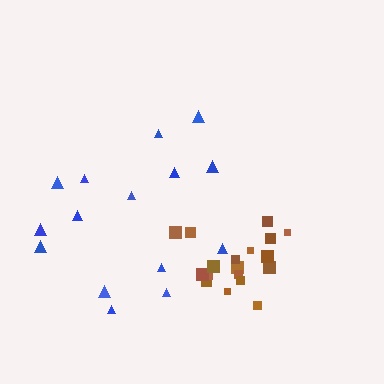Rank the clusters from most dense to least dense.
brown, blue.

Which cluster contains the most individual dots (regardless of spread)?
Brown (18).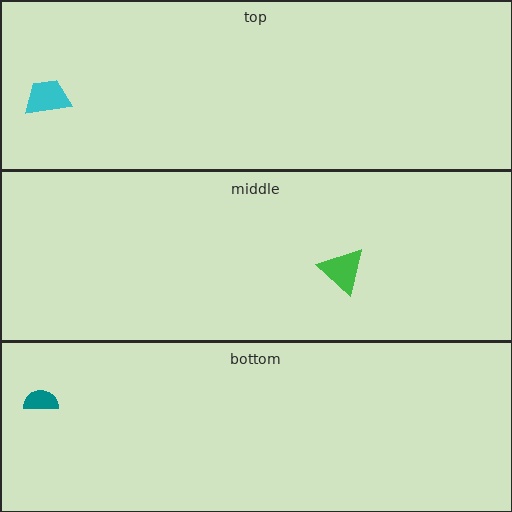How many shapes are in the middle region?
1.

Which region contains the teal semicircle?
The bottom region.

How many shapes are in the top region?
1.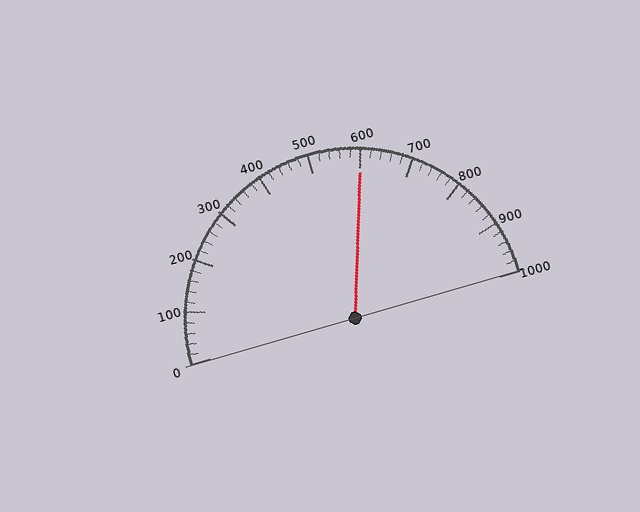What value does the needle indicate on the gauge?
The needle indicates approximately 600.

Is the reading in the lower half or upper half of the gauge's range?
The reading is in the upper half of the range (0 to 1000).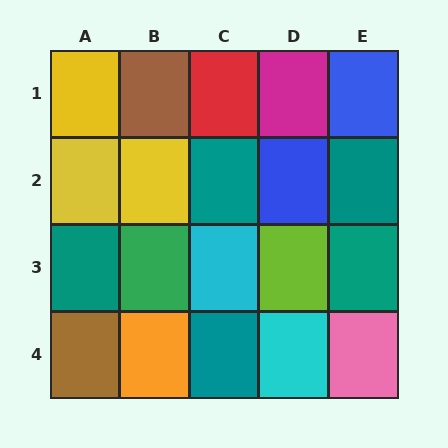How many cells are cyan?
2 cells are cyan.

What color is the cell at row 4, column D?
Cyan.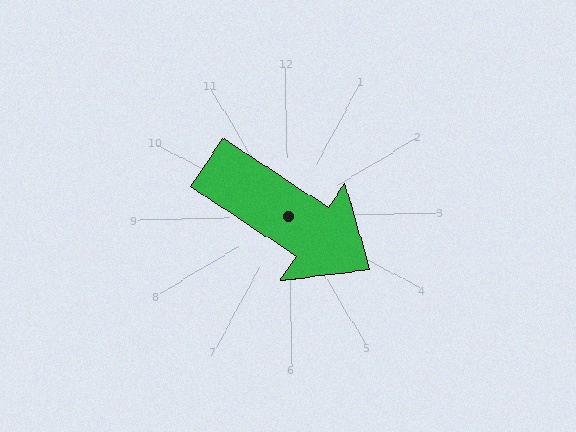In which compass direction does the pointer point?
Southeast.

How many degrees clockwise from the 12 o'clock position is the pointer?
Approximately 125 degrees.